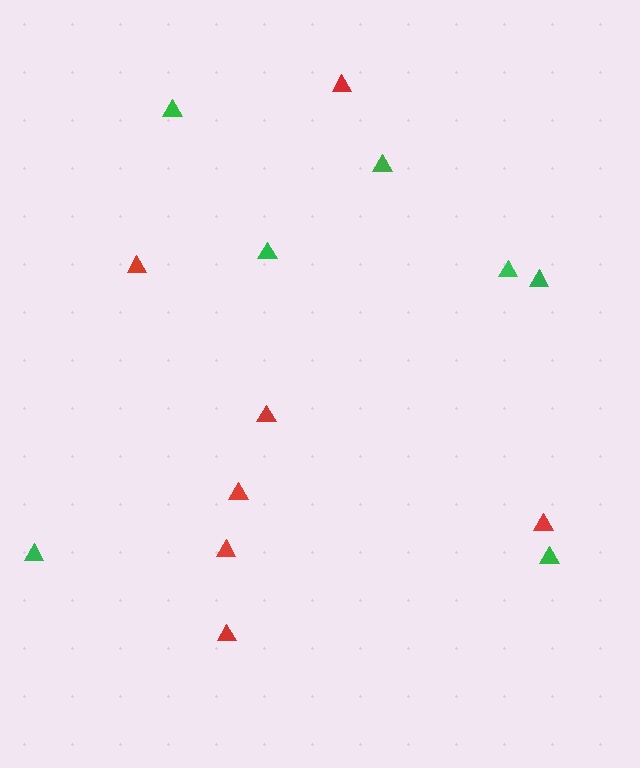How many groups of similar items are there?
There are 2 groups: one group of red triangles (7) and one group of green triangles (7).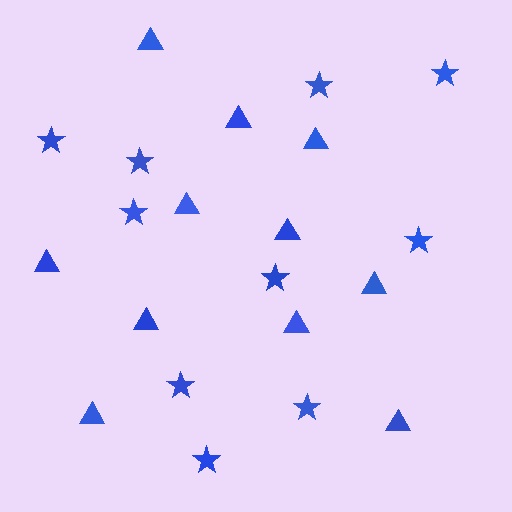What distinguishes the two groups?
There are 2 groups: one group of stars (10) and one group of triangles (11).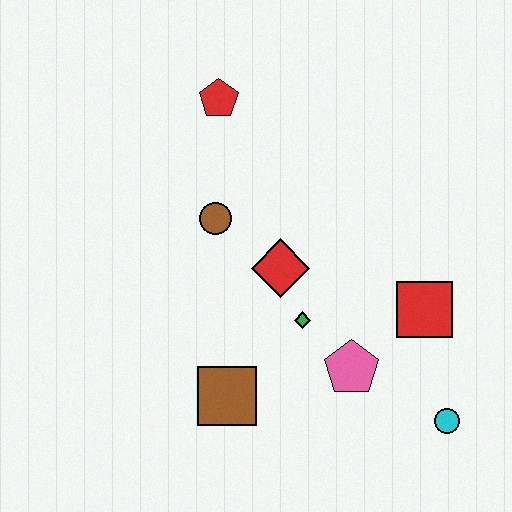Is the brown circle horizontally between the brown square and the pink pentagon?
No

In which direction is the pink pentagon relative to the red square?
The pink pentagon is to the left of the red square.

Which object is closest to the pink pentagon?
The green diamond is closest to the pink pentagon.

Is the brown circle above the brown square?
Yes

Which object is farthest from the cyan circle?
The red pentagon is farthest from the cyan circle.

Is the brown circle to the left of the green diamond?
Yes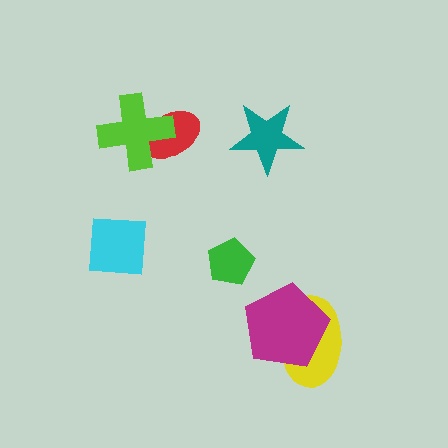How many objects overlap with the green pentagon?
0 objects overlap with the green pentagon.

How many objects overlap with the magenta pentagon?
1 object overlaps with the magenta pentagon.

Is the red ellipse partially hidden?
Yes, it is partially covered by another shape.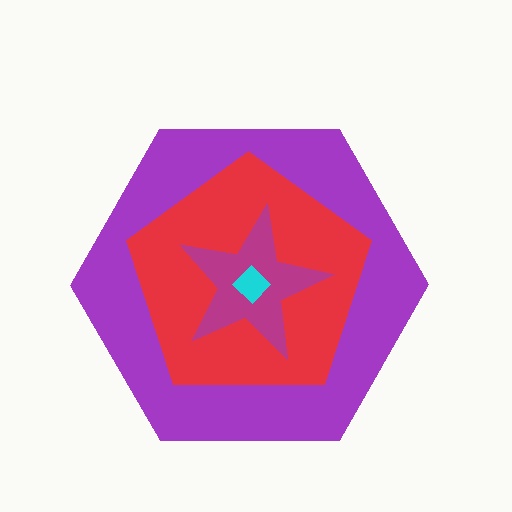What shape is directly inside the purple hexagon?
The red pentagon.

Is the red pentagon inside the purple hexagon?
Yes.